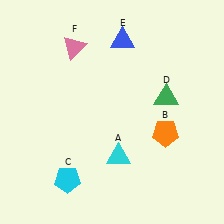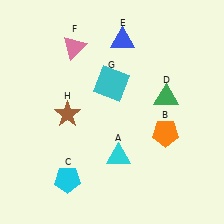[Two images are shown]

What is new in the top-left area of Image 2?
A cyan square (G) was added in the top-left area of Image 2.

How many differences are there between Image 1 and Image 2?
There are 2 differences between the two images.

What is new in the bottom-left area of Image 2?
A brown star (H) was added in the bottom-left area of Image 2.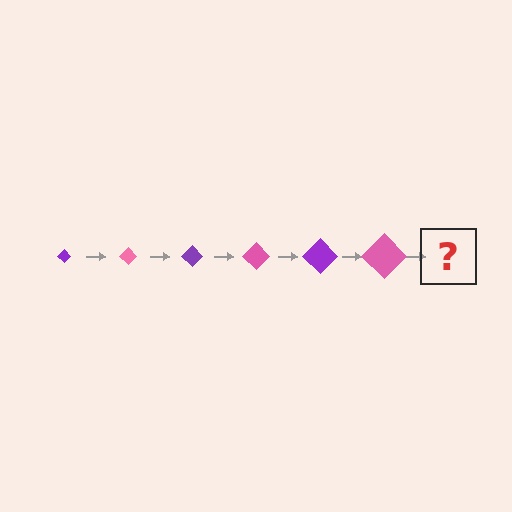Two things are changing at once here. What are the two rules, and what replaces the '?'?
The two rules are that the diamond grows larger each step and the color cycles through purple and pink. The '?' should be a purple diamond, larger than the previous one.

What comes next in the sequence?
The next element should be a purple diamond, larger than the previous one.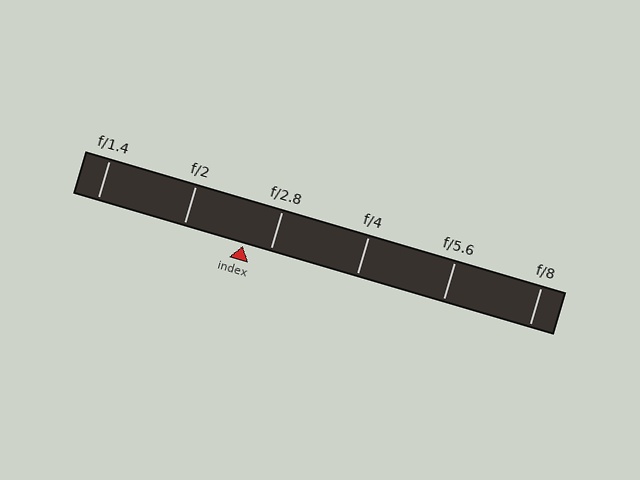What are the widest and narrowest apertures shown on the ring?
The widest aperture shown is f/1.4 and the narrowest is f/8.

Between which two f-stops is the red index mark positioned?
The index mark is between f/2 and f/2.8.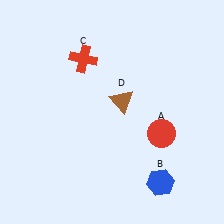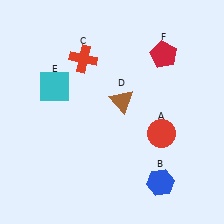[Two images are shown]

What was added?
A cyan square (E), a red pentagon (F) were added in Image 2.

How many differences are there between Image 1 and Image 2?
There are 2 differences between the two images.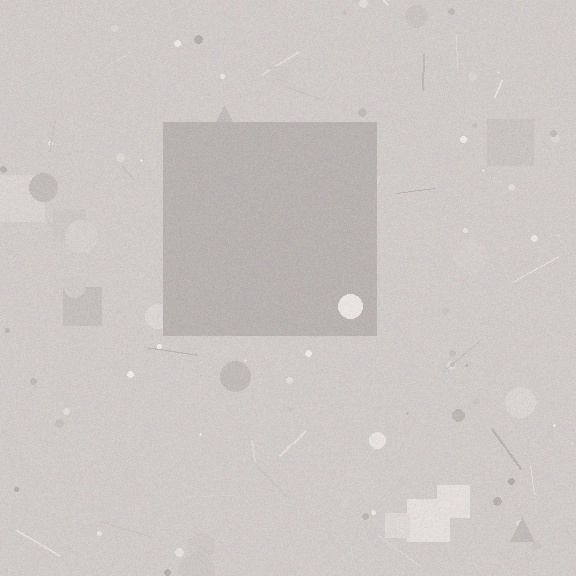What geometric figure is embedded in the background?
A square is embedded in the background.